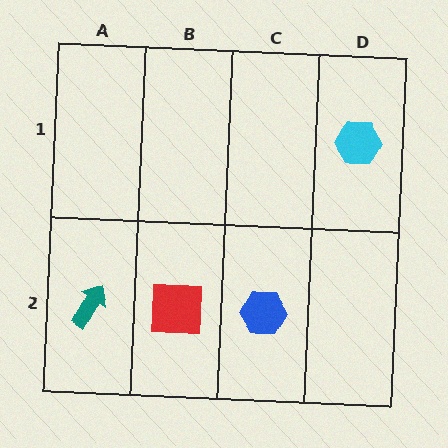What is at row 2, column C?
A blue hexagon.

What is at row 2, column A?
A teal arrow.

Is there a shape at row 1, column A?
No, that cell is empty.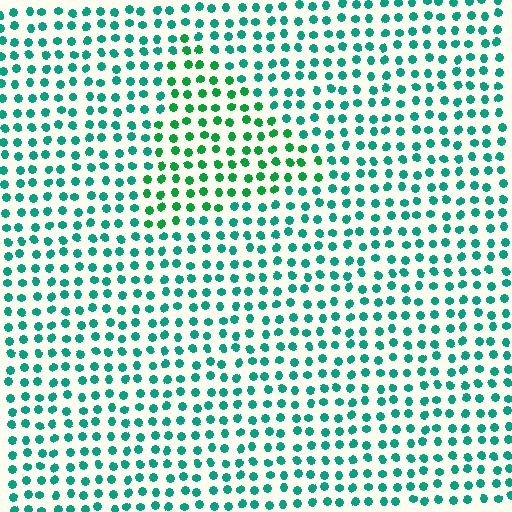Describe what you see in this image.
The image is filled with small teal elements in a uniform arrangement. A triangle-shaped region is visible where the elements are tinted to a slightly different hue, forming a subtle color boundary.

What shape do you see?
I see a triangle.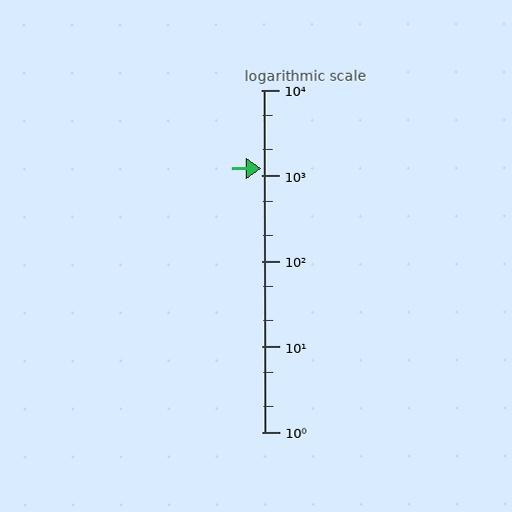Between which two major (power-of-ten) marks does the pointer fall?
The pointer is between 1000 and 10000.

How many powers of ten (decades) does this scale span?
The scale spans 4 decades, from 1 to 10000.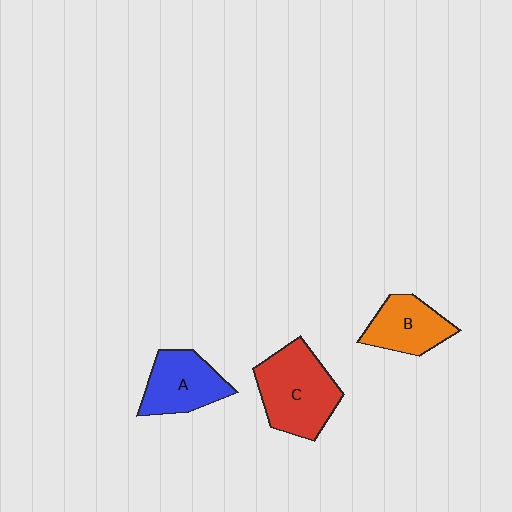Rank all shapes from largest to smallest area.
From largest to smallest: C (red), A (blue), B (orange).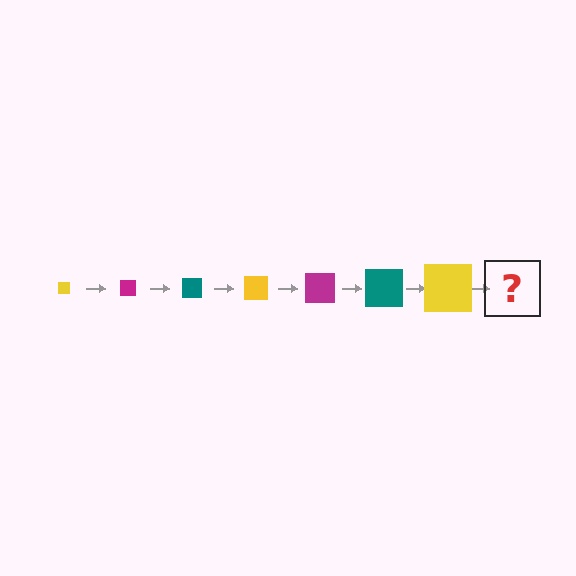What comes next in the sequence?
The next element should be a magenta square, larger than the previous one.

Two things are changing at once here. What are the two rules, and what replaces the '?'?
The two rules are that the square grows larger each step and the color cycles through yellow, magenta, and teal. The '?' should be a magenta square, larger than the previous one.